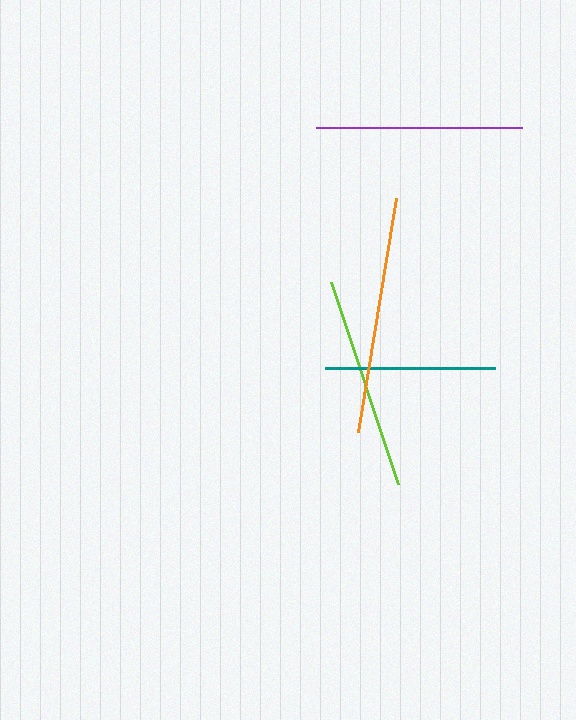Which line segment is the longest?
The orange line is the longest at approximately 237 pixels.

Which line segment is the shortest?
The teal line is the shortest at approximately 170 pixels.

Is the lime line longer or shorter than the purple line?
The lime line is longer than the purple line.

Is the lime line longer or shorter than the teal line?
The lime line is longer than the teal line.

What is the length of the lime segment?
The lime segment is approximately 213 pixels long.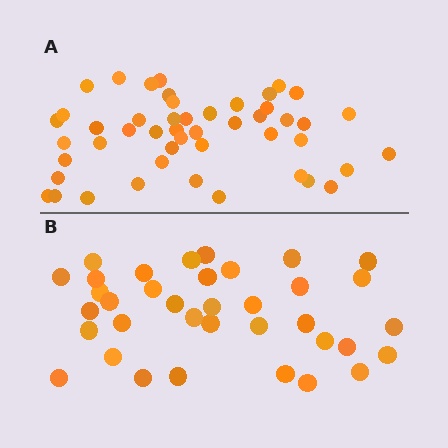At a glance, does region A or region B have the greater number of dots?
Region A (the top region) has more dots.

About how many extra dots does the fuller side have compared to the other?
Region A has roughly 12 or so more dots than region B.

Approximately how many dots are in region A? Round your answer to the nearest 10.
About 50 dots. (The exact count is 48, which rounds to 50.)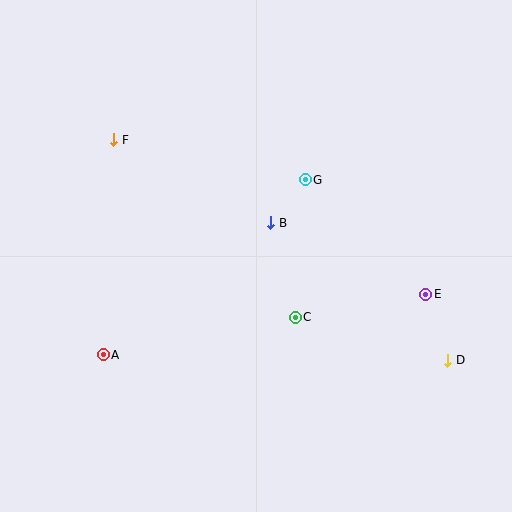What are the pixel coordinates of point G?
Point G is at (305, 180).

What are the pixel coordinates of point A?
Point A is at (103, 355).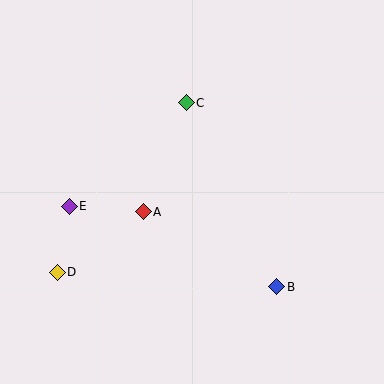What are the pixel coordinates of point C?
Point C is at (186, 103).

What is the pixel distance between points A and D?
The distance between A and D is 105 pixels.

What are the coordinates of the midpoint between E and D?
The midpoint between E and D is at (63, 239).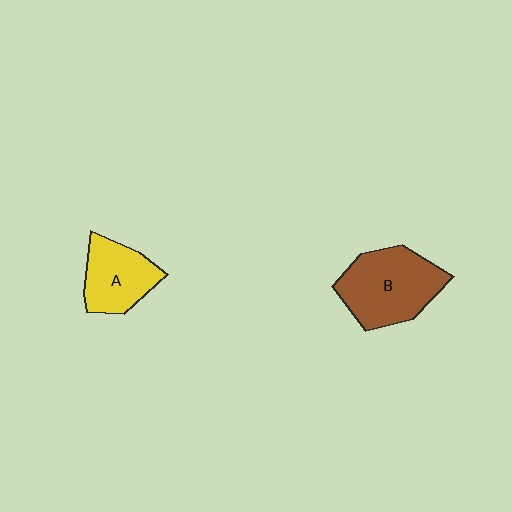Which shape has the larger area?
Shape B (brown).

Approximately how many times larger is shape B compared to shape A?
Approximately 1.4 times.